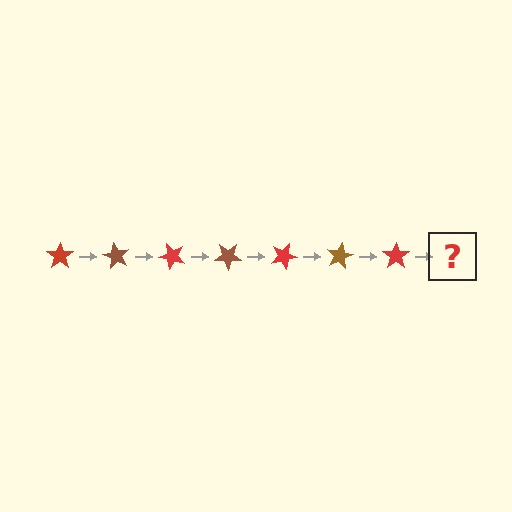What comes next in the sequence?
The next element should be a brown star, rotated 420 degrees from the start.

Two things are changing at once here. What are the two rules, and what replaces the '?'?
The two rules are that it rotates 60 degrees each step and the color cycles through red and brown. The '?' should be a brown star, rotated 420 degrees from the start.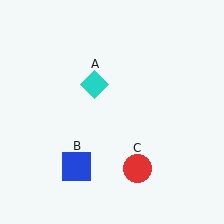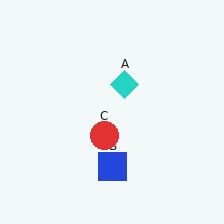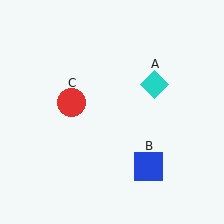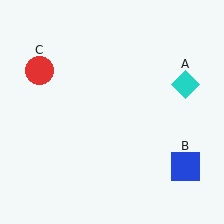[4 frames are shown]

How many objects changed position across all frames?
3 objects changed position: cyan diamond (object A), blue square (object B), red circle (object C).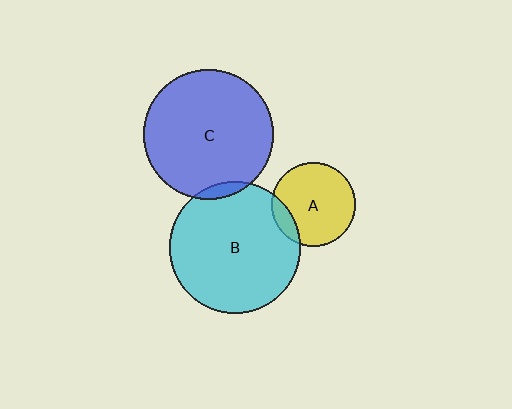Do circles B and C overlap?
Yes.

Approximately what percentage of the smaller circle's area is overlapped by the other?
Approximately 5%.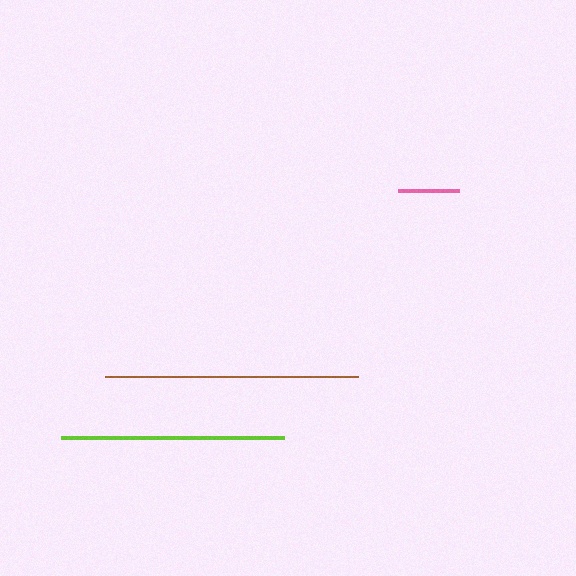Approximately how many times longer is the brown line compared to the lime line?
The brown line is approximately 1.1 times the length of the lime line.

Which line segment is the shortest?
The pink line is the shortest at approximately 61 pixels.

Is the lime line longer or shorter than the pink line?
The lime line is longer than the pink line.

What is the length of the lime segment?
The lime segment is approximately 224 pixels long.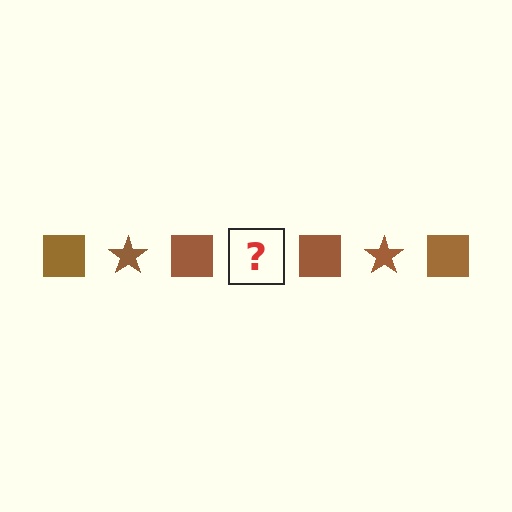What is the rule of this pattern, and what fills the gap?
The rule is that the pattern cycles through square, star shapes in brown. The gap should be filled with a brown star.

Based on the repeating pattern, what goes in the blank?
The blank should be a brown star.